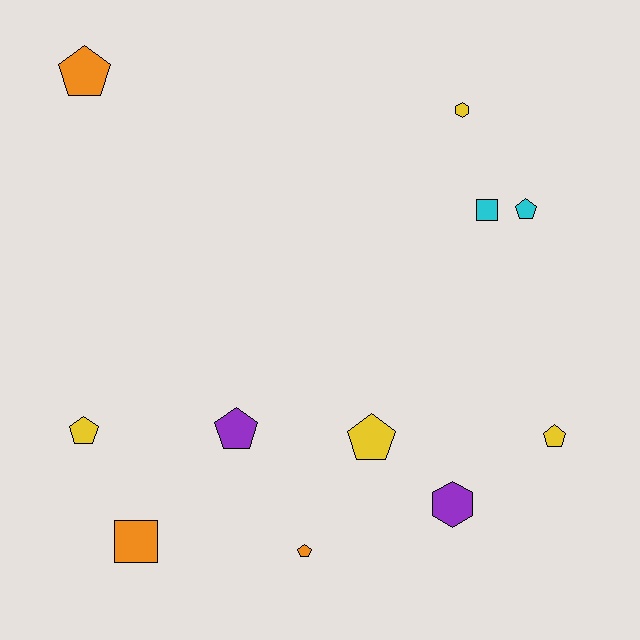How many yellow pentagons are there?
There are 3 yellow pentagons.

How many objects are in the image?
There are 11 objects.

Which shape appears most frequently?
Pentagon, with 7 objects.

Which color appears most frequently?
Yellow, with 4 objects.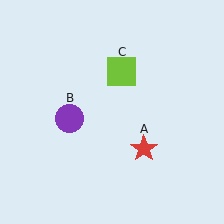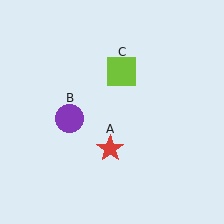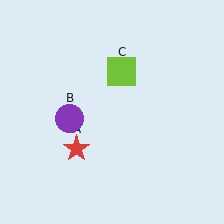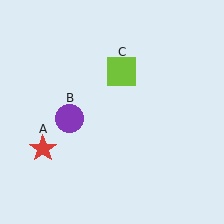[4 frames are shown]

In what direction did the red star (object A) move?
The red star (object A) moved left.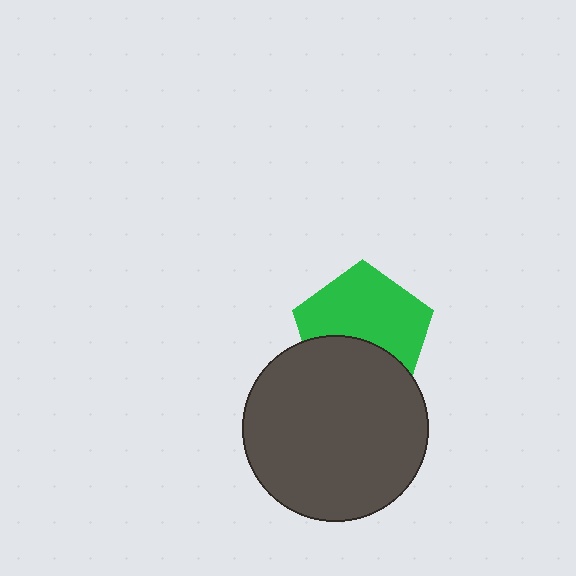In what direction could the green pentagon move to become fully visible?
The green pentagon could move up. That would shift it out from behind the dark gray circle entirely.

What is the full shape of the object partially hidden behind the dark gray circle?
The partially hidden object is a green pentagon.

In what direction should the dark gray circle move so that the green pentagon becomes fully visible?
The dark gray circle should move down. That is the shortest direction to clear the overlap and leave the green pentagon fully visible.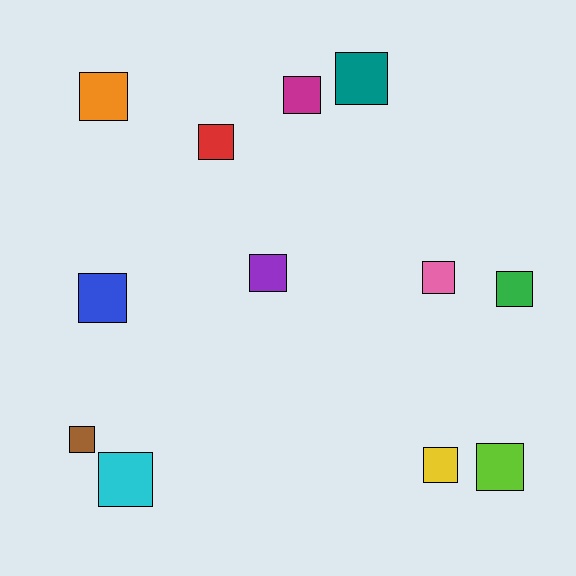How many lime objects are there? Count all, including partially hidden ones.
There is 1 lime object.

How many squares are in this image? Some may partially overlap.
There are 12 squares.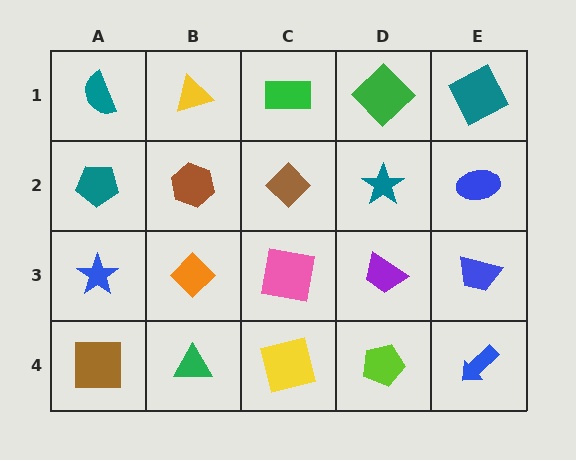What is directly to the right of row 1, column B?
A green rectangle.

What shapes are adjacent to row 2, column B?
A yellow triangle (row 1, column B), an orange diamond (row 3, column B), a teal pentagon (row 2, column A), a brown diamond (row 2, column C).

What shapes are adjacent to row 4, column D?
A purple trapezoid (row 3, column D), a yellow square (row 4, column C), a blue arrow (row 4, column E).